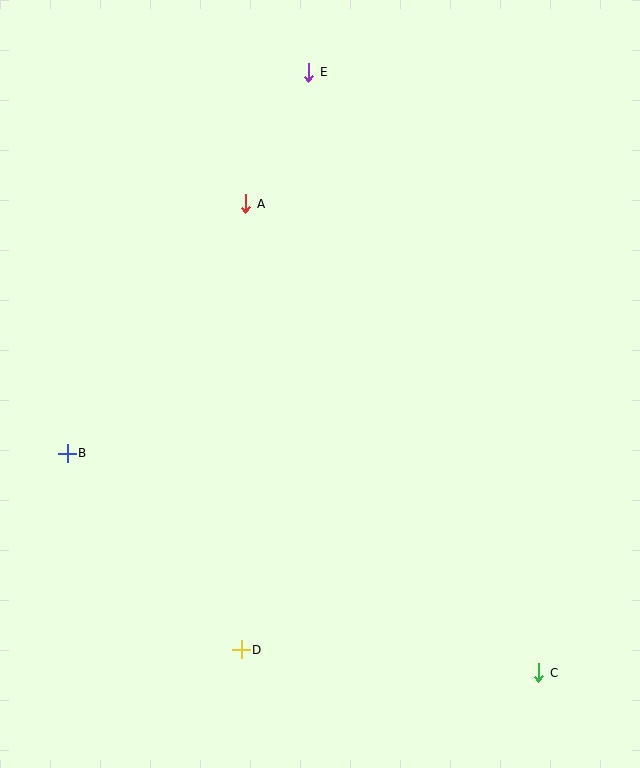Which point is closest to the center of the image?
Point A at (246, 204) is closest to the center.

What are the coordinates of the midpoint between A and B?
The midpoint between A and B is at (156, 328).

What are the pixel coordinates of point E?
Point E is at (309, 72).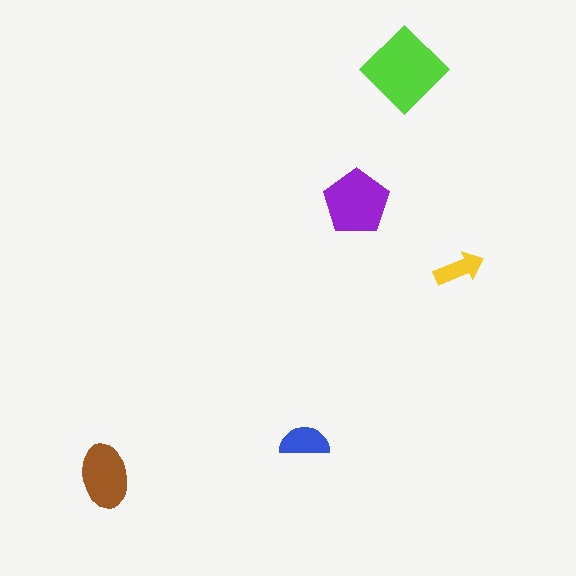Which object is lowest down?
The brown ellipse is bottommost.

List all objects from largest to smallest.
The lime diamond, the purple pentagon, the brown ellipse, the blue semicircle, the yellow arrow.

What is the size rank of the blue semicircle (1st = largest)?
4th.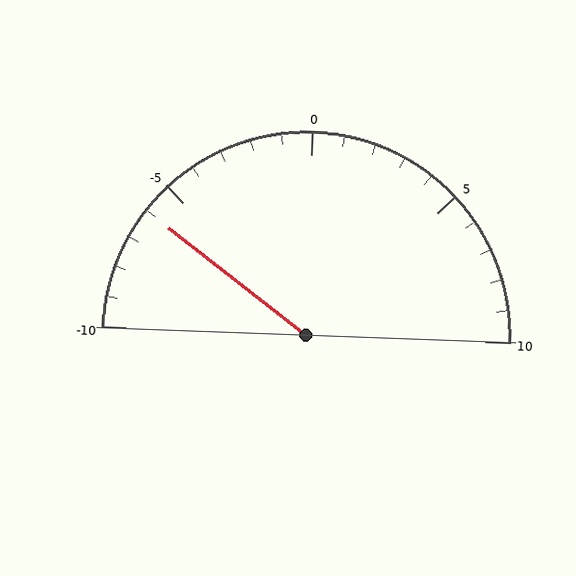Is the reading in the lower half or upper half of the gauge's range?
The reading is in the lower half of the range (-10 to 10).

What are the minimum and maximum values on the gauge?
The gauge ranges from -10 to 10.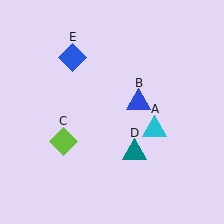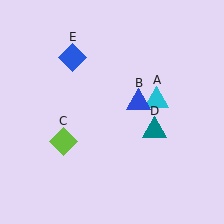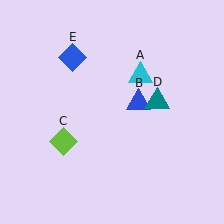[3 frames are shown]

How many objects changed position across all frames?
2 objects changed position: cyan triangle (object A), teal triangle (object D).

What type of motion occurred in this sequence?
The cyan triangle (object A), teal triangle (object D) rotated counterclockwise around the center of the scene.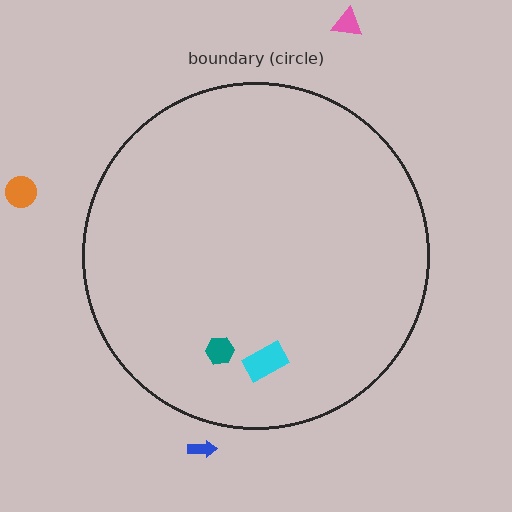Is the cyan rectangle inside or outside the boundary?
Inside.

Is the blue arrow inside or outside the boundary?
Outside.